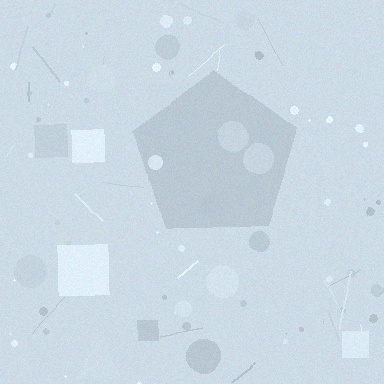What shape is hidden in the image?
A pentagon is hidden in the image.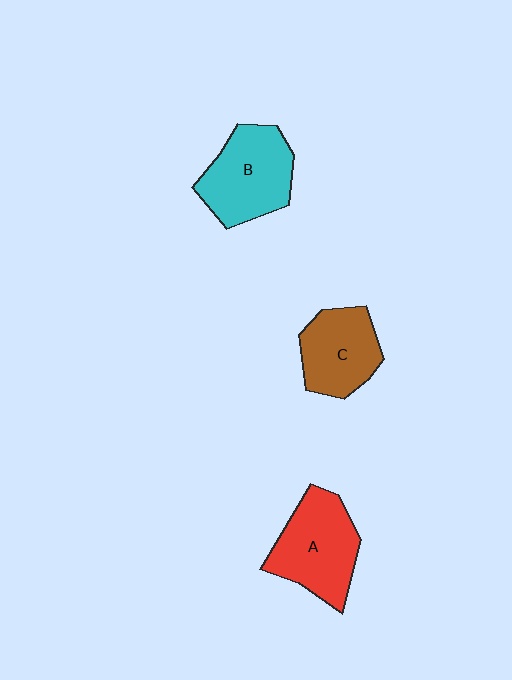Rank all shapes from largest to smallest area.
From largest to smallest: A (red), B (cyan), C (brown).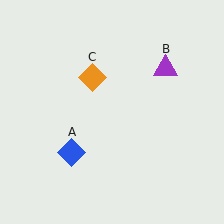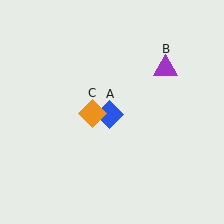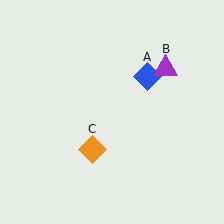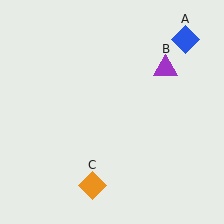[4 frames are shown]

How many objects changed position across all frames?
2 objects changed position: blue diamond (object A), orange diamond (object C).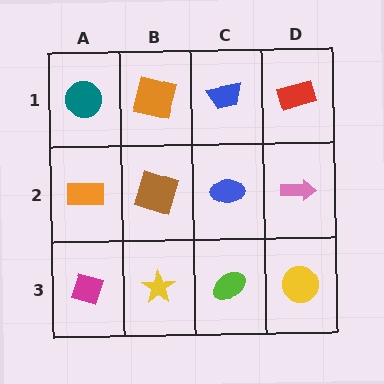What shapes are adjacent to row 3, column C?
A blue ellipse (row 2, column C), a yellow star (row 3, column B), a yellow circle (row 3, column D).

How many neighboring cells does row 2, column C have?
4.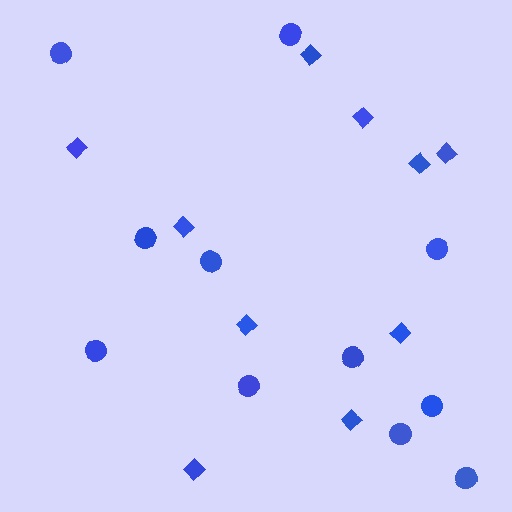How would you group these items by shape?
There are 2 groups: one group of diamonds (10) and one group of circles (11).